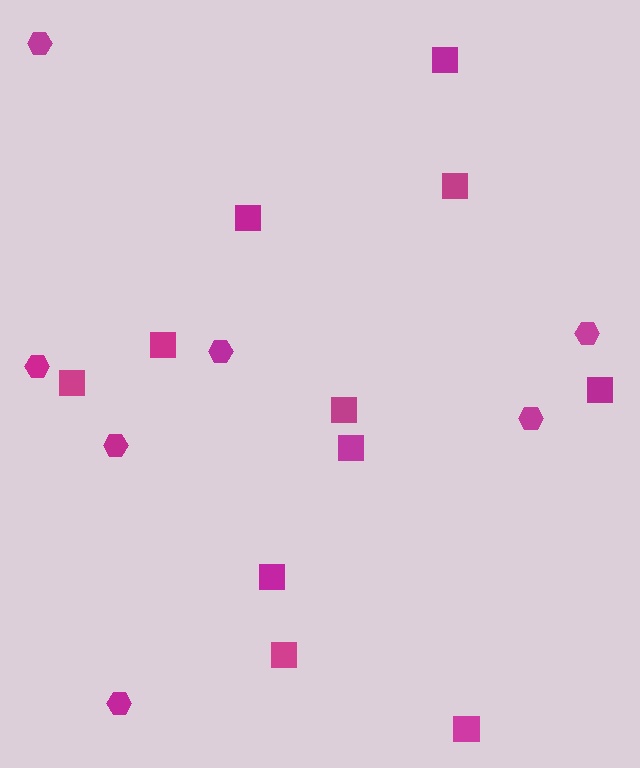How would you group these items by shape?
There are 2 groups: one group of hexagons (7) and one group of squares (11).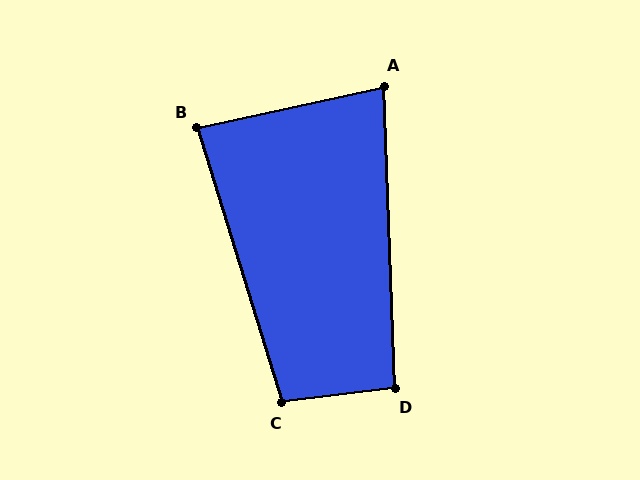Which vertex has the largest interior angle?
C, at approximately 100 degrees.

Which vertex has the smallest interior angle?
A, at approximately 80 degrees.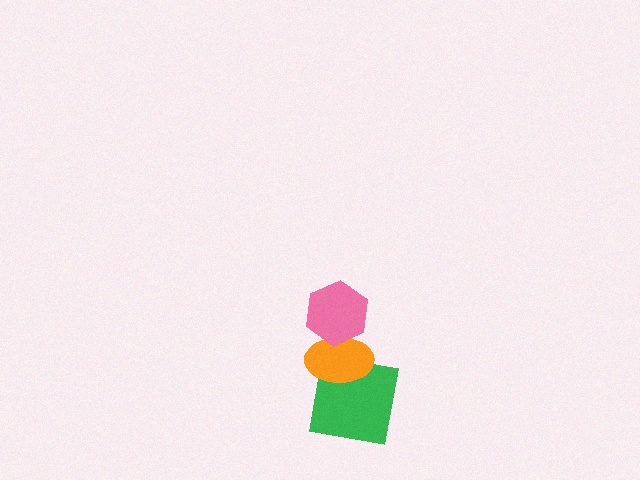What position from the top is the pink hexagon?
The pink hexagon is 1st from the top.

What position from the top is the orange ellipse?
The orange ellipse is 2nd from the top.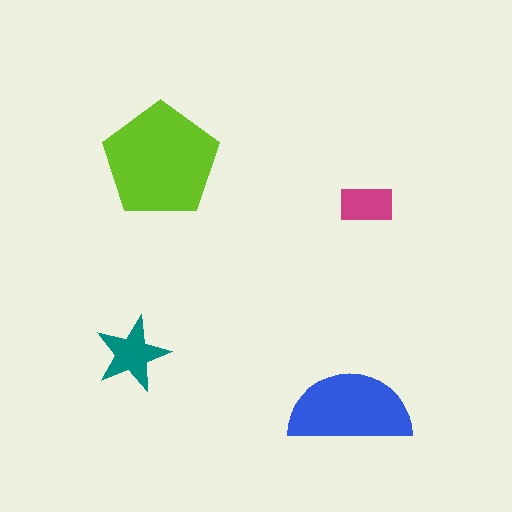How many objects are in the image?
There are 4 objects in the image.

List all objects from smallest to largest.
The magenta rectangle, the teal star, the blue semicircle, the lime pentagon.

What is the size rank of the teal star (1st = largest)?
3rd.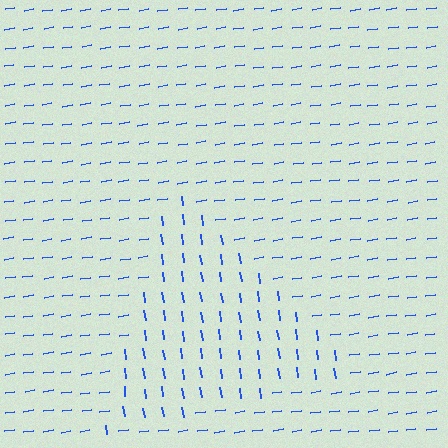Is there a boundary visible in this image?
Yes, there is a texture boundary formed by a change in line orientation.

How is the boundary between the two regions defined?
The boundary is defined purely by a change in line orientation (approximately 89 degrees difference). All lines are the same color and thickness.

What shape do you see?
I see a triangle.